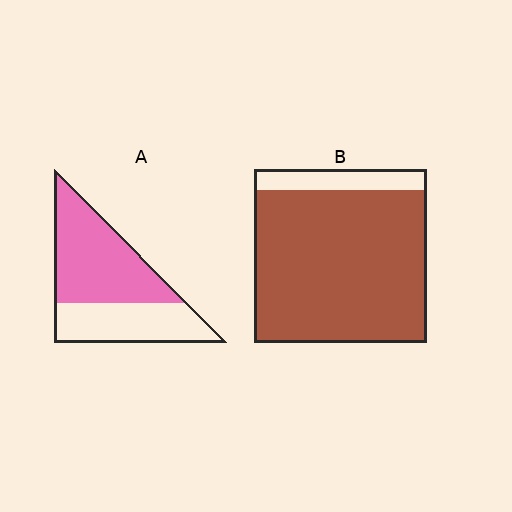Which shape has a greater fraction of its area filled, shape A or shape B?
Shape B.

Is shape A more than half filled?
Yes.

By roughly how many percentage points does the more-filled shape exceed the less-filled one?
By roughly 30 percentage points (B over A).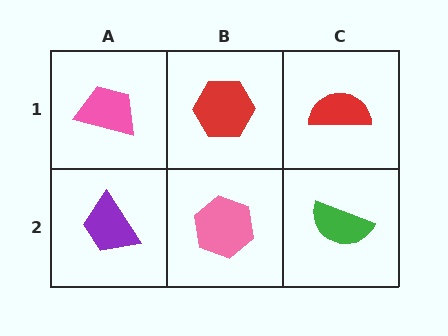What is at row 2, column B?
A pink hexagon.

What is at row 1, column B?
A red hexagon.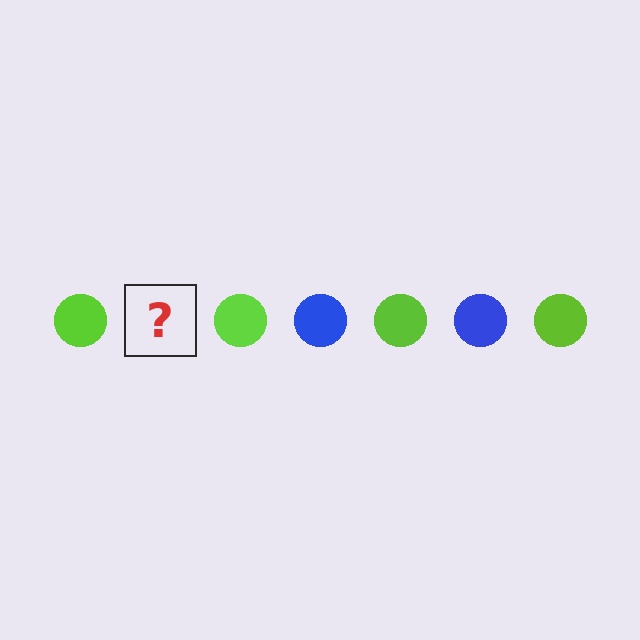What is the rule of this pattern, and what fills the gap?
The rule is that the pattern cycles through lime, blue circles. The gap should be filled with a blue circle.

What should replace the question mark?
The question mark should be replaced with a blue circle.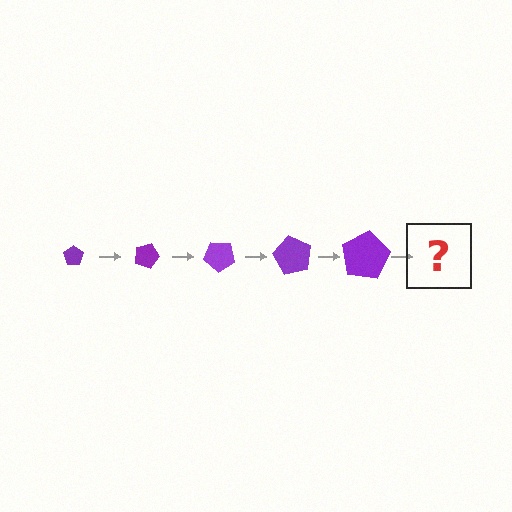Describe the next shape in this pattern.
It should be a pentagon, larger than the previous one and rotated 100 degrees from the start.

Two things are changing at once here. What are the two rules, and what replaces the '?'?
The two rules are that the pentagon grows larger each step and it rotates 20 degrees each step. The '?' should be a pentagon, larger than the previous one and rotated 100 degrees from the start.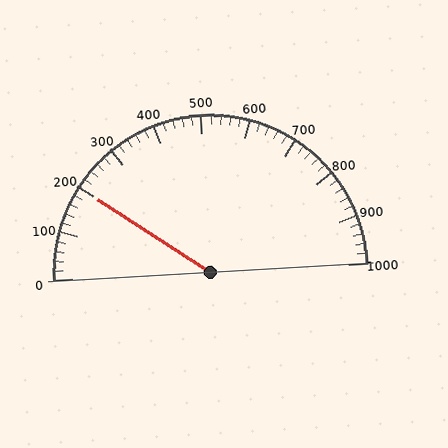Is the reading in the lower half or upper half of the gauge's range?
The reading is in the lower half of the range (0 to 1000).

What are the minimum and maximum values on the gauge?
The gauge ranges from 0 to 1000.